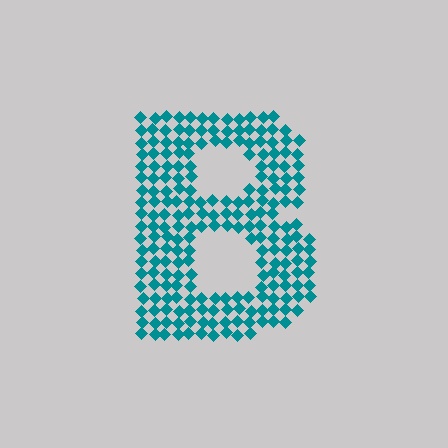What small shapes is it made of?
It is made of small diamonds.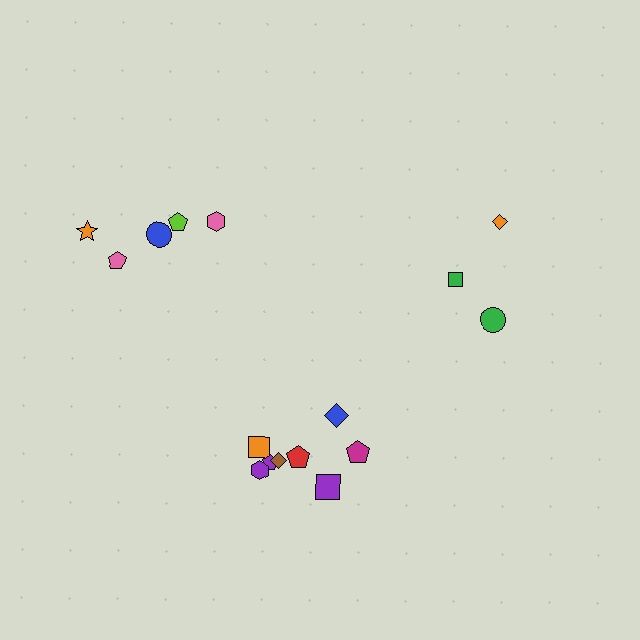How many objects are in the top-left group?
There are 5 objects.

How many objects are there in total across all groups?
There are 16 objects.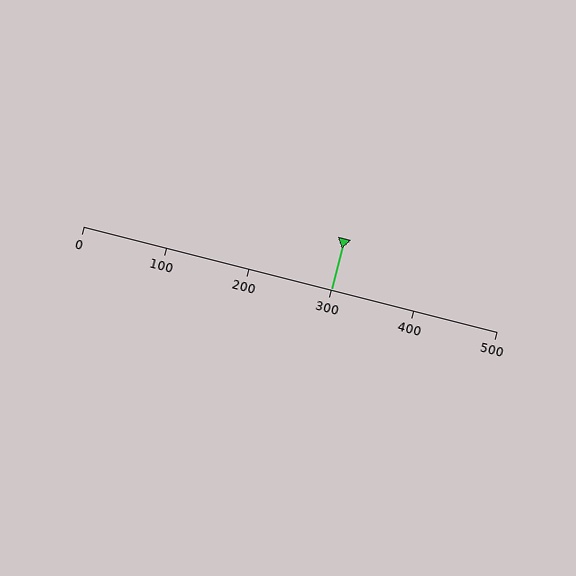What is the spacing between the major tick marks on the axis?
The major ticks are spaced 100 apart.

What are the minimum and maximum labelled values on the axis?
The axis runs from 0 to 500.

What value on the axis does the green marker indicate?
The marker indicates approximately 300.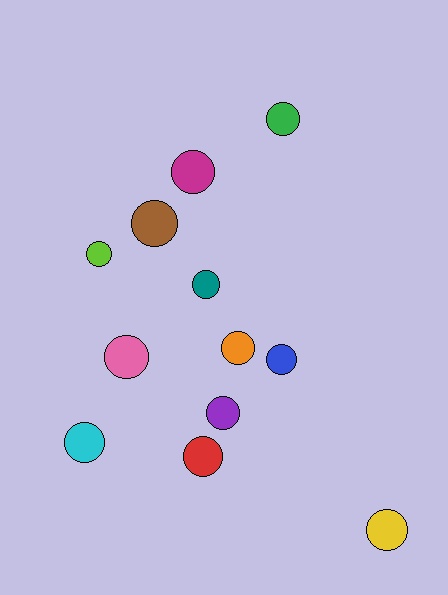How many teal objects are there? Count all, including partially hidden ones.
There is 1 teal object.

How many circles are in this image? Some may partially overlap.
There are 12 circles.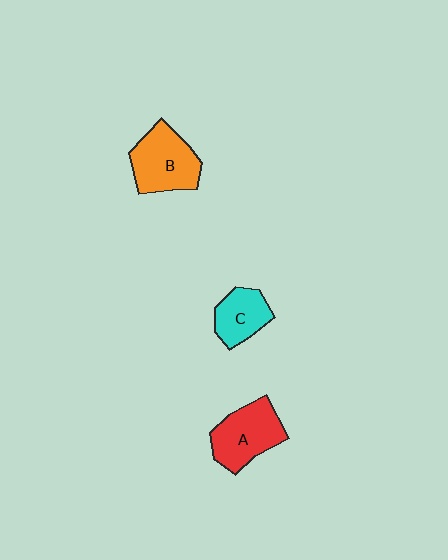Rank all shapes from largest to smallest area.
From largest to smallest: B (orange), A (red), C (cyan).